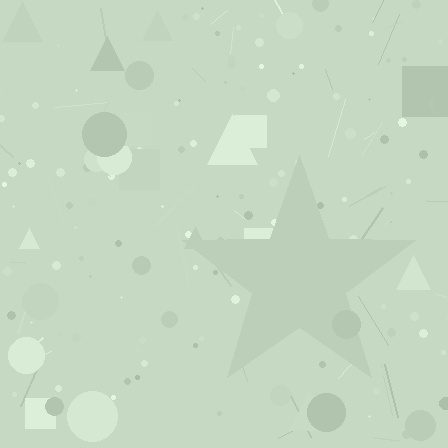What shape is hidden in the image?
A star is hidden in the image.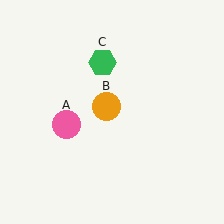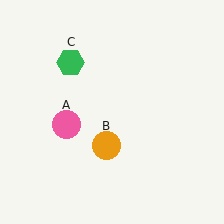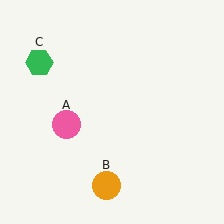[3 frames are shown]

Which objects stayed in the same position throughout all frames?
Pink circle (object A) remained stationary.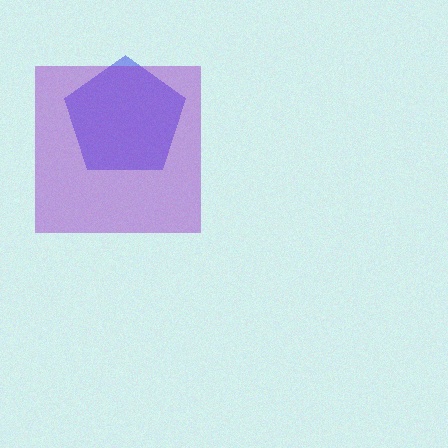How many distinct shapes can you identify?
There are 2 distinct shapes: a blue pentagon, a purple square.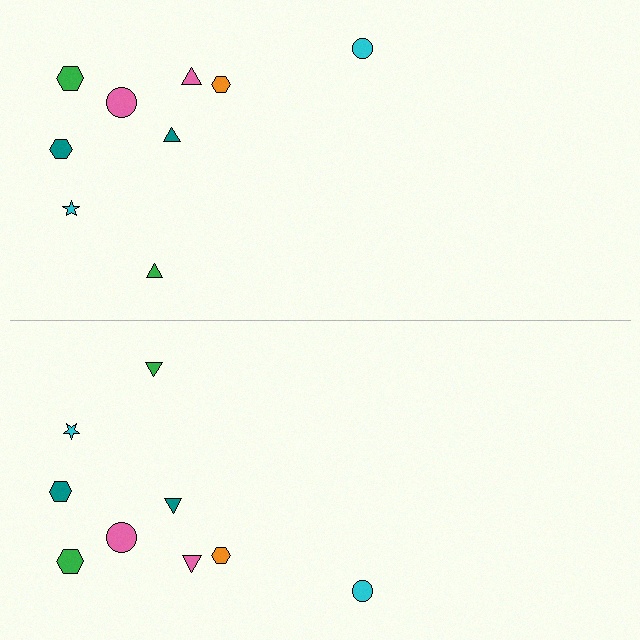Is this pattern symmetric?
Yes, this pattern has bilateral (reflection) symmetry.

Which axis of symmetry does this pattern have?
The pattern has a horizontal axis of symmetry running through the center of the image.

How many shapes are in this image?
There are 18 shapes in this image.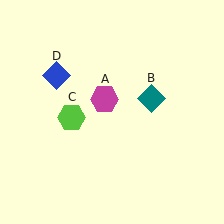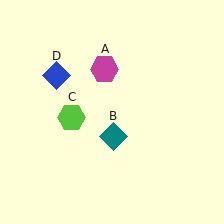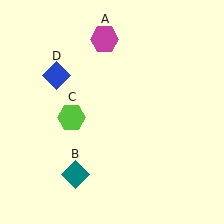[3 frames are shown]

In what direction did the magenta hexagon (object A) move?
The magenta hexagon (object A) moved up.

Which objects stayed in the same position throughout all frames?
Lime hexagon (object C) and blue diamond (object D) remained stationary.